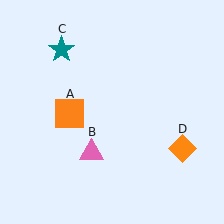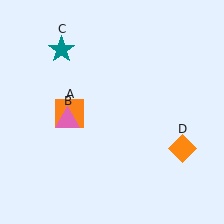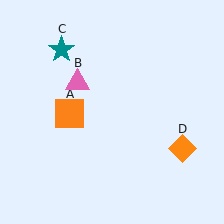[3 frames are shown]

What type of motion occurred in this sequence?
The pink triangle (object B) rotated clockwise around the center of the scene.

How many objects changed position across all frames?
1 object changed position: pink triangle (object B).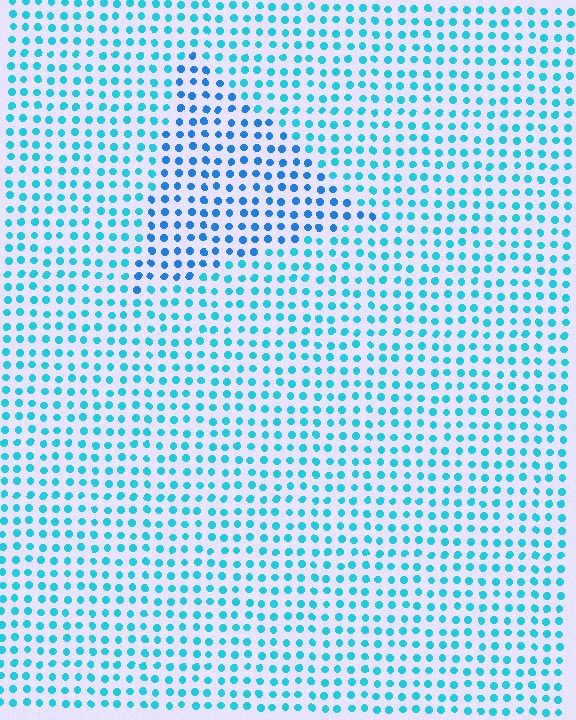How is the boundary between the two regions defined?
The boundary is defined purely by a slight shift in hue (about 25 degrees). Spacing, size, and orientation are identical on both sides.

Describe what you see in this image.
The image is filled with small cyan elements in a uniform arrangement. A triangle-shaped region is visible where the elements are tinted to a slightly different hue, forming a subtle color boundary.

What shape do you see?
I see a triangle.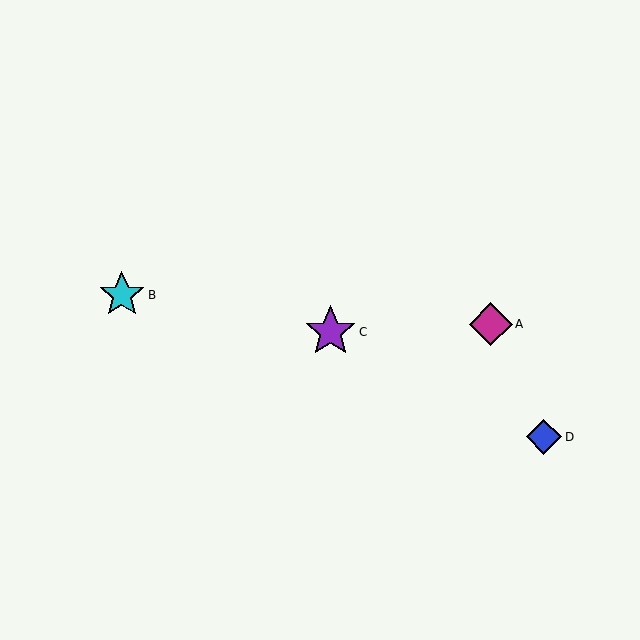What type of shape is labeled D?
Shape D is a blue diamond.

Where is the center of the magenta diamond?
The center of the magenta diamond is at (491, 324).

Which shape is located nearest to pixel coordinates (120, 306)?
The cyan star (labeled B) at (122, 295) is nearest to that location.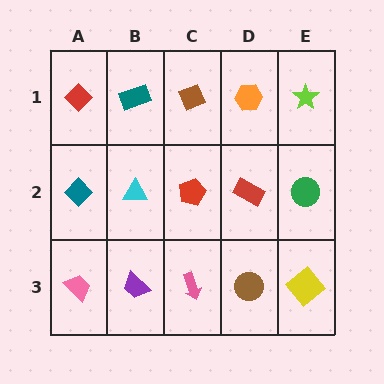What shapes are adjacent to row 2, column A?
A red diamond (row 1, column A), a pink trapezoid (row 3, column A), a cyan triangle (row 2, column B).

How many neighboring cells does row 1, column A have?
2.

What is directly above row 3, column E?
A green circle.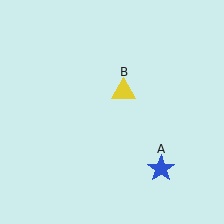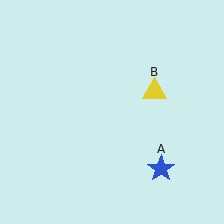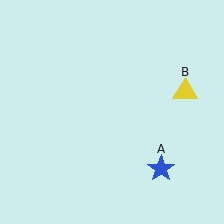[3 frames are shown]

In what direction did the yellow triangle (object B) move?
The yellow triangle (object B) moved right.